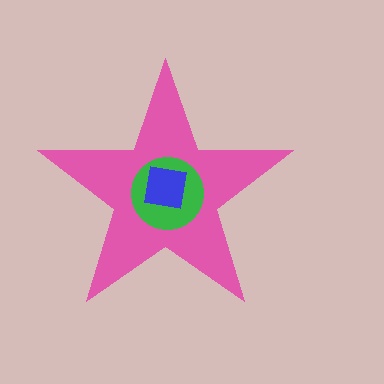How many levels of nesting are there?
3.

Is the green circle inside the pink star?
Yes.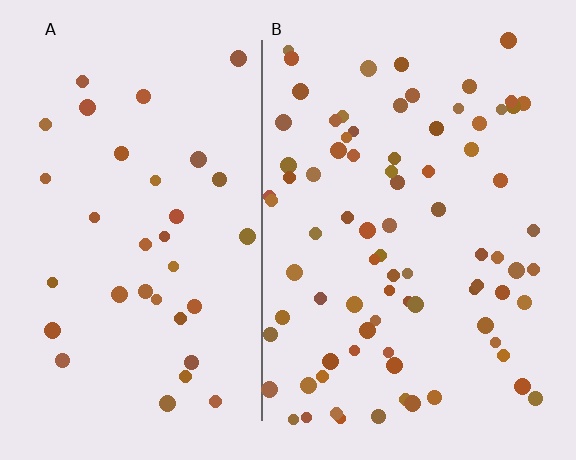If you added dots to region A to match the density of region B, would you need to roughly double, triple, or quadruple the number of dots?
Approximately double.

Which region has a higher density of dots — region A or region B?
B (the right).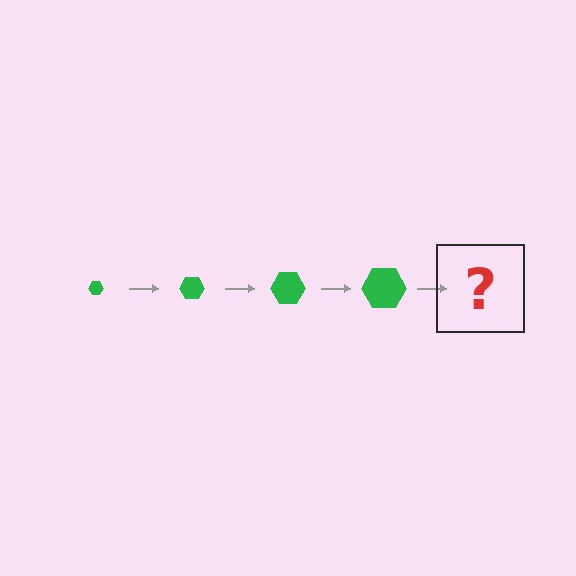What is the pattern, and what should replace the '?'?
The pattern is that the hexagon gets progressively larger each step. The '?' should be a green hexagon, larger than the previous one.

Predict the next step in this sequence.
The next step is a green hexagon, larger than the previous one.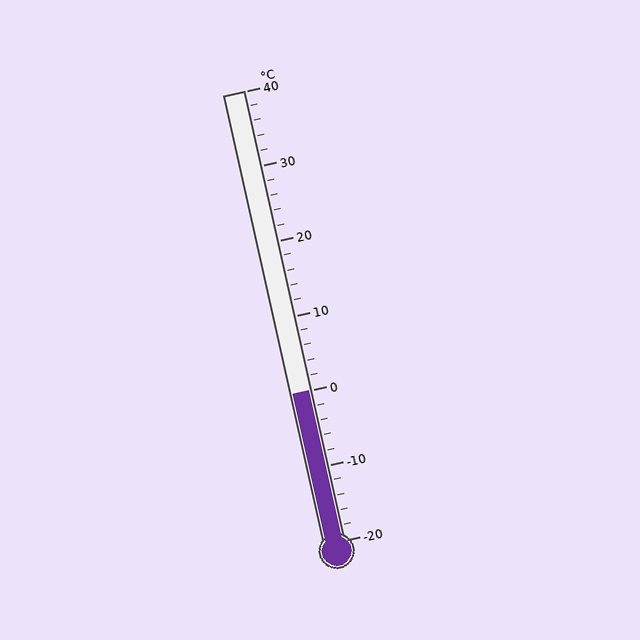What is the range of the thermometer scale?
The thermometer scale ranges from -20°C to 40°C.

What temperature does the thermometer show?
The thermometer shows approximately 0°C.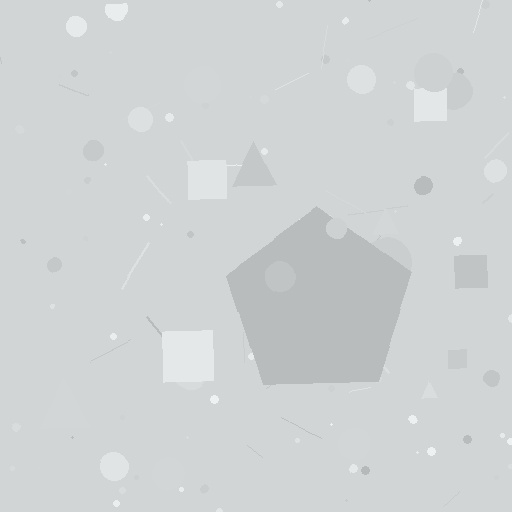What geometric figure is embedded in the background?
A pentagon is embedded in the background.